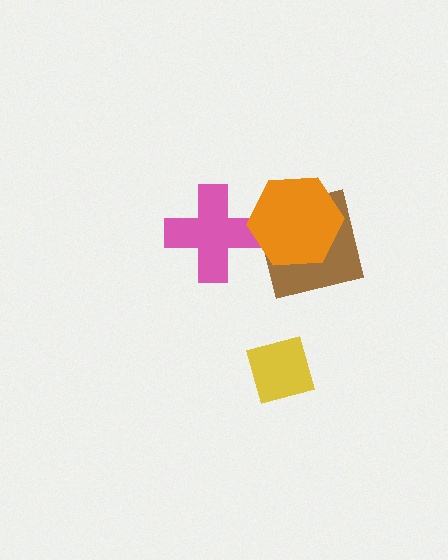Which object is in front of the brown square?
The orange hexagon is in front of the brown square.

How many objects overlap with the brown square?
1 object overlaps with the brown square.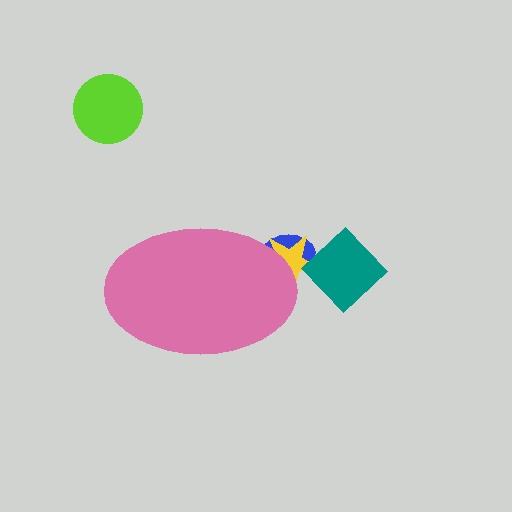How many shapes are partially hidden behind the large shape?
2 shapes are partially hidden.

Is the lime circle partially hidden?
No, the lime circle is fully visible.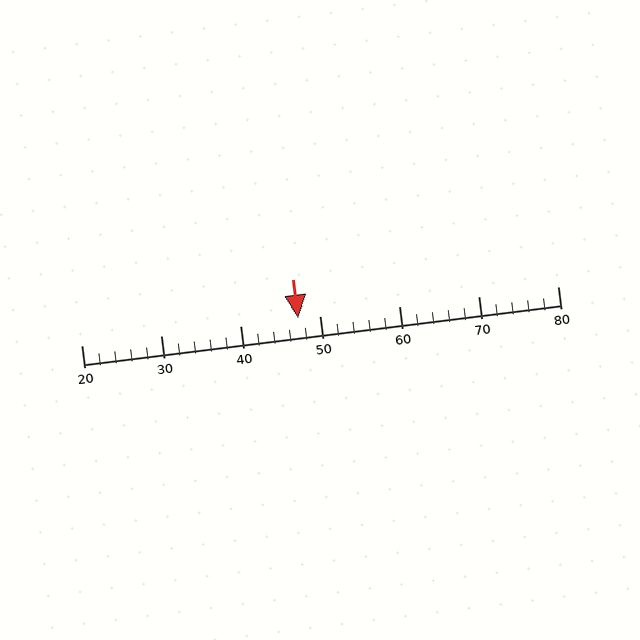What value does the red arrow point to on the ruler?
The red arrow points to approximately 47.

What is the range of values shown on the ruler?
The ruler shows values from 20 to 80.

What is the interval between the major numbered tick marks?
The major tick marks are spaced 10 units apart.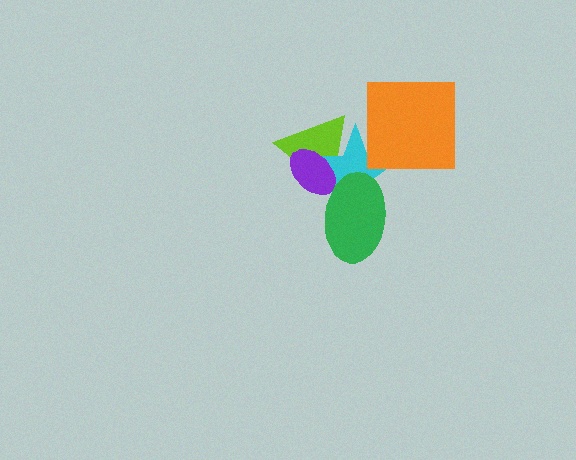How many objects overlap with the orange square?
1 object overlaps with the orange square.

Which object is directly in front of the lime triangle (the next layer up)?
The cyan star is directly in front of the lime triangle.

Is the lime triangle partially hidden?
Yes, it is partially covered by another shape.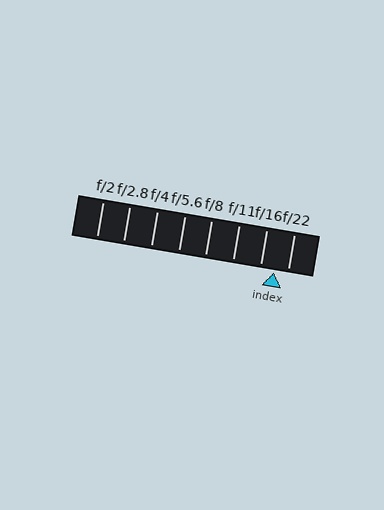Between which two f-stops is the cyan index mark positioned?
The index mark is between f/16 and f/22.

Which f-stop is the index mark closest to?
The index mark is closest to f/22.